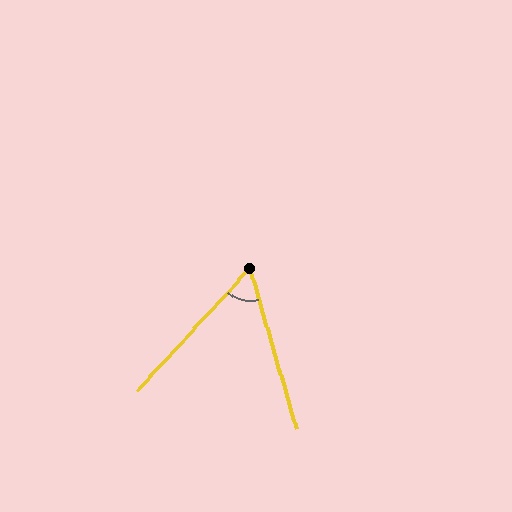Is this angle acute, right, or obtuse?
It is acute.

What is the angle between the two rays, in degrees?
Approximately 59 degrees.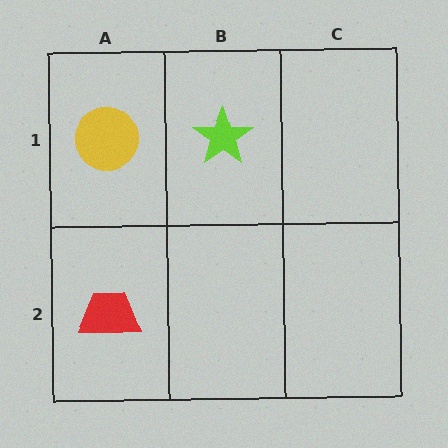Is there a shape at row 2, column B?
No, that cell is empty.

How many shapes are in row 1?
2 shapes.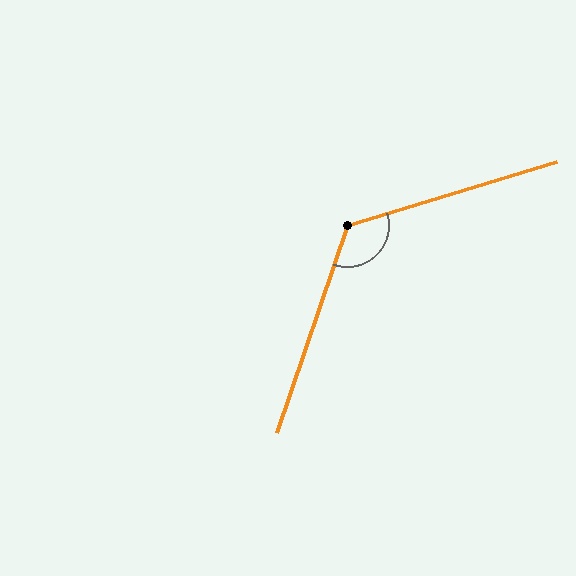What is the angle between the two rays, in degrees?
Approximately 126 degrees.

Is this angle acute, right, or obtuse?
It is obtuse.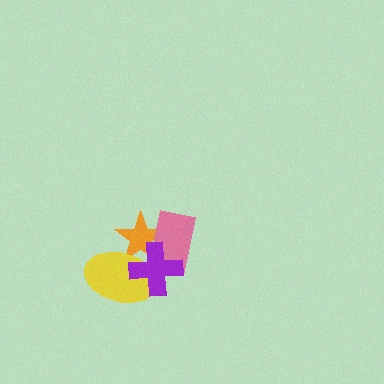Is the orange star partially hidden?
Yes, it is partially covered by another shape.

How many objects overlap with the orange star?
3 objects overlap with the orange star.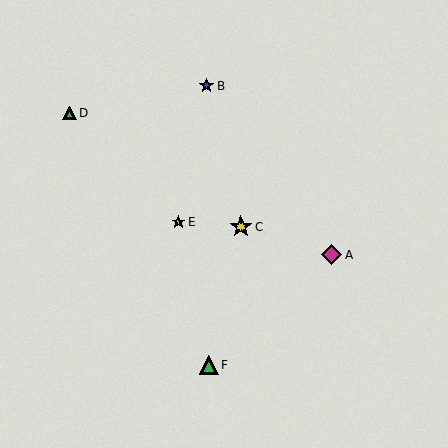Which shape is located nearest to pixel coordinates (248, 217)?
The yellow star (labeled C) at (241, 227) is nearest to that location.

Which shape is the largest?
The yellow star (labeled C) is the largest.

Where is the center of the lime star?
The center of the lime star is at (178, 222).